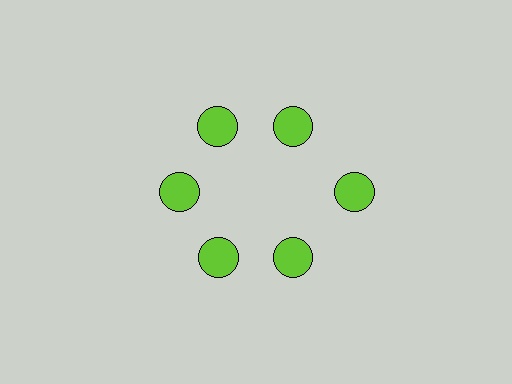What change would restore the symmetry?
The symmetry would be restored by moving it inward, back onto the ring so that all 6 circles sit at equal angles and equal distance from the center.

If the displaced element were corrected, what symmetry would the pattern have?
It would have 6-fold rotational symmetry — the pattern would map onto itself every 60 degrees.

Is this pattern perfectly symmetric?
No. The 6 lime circles are arranged in a ring, but one element near the 3 o'clock position is pushed outward from the center, breaking the 6-fold rotational symmetry.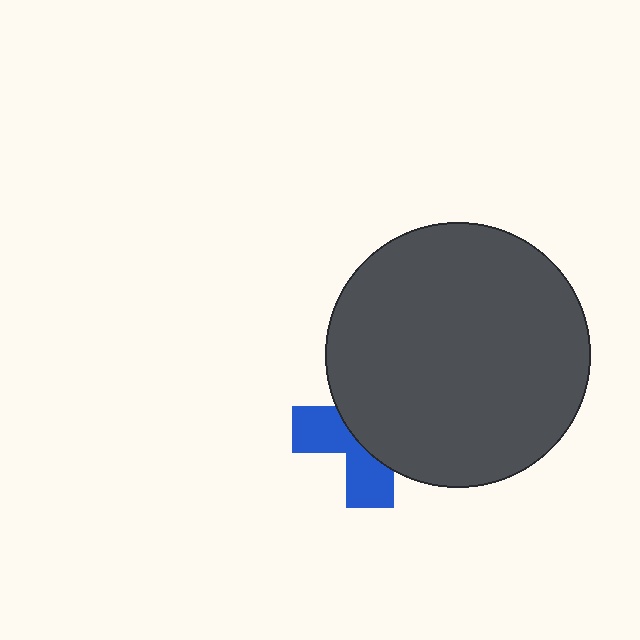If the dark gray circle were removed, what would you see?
You would see the complete blue cross.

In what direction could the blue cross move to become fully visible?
The blue cross could move toward the lower-left. That would shift it out from behind the dark gray circle entirely.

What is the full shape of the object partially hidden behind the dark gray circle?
The partially hidden object is a blue cross.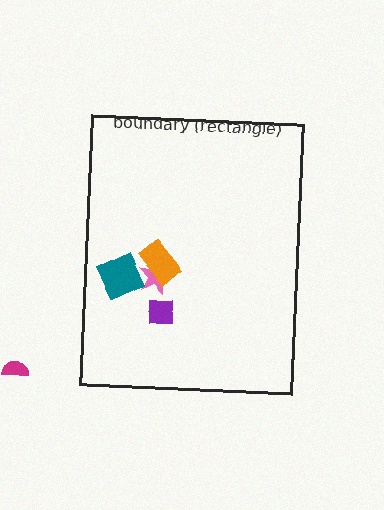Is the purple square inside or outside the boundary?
Inside.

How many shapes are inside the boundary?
4 inside, 1 outside.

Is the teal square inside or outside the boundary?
Inside.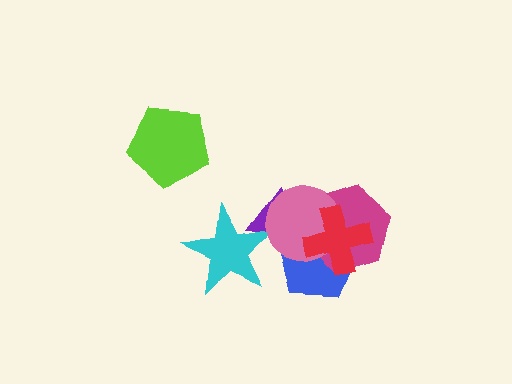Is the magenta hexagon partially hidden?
Yes, it is partially covered by another shape.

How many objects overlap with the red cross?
3 objects overlap with the red cross.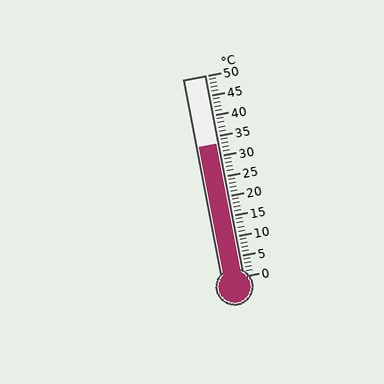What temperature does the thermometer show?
The thermometer shows approximately 33°C.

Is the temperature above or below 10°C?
The temperature is above 10°C.